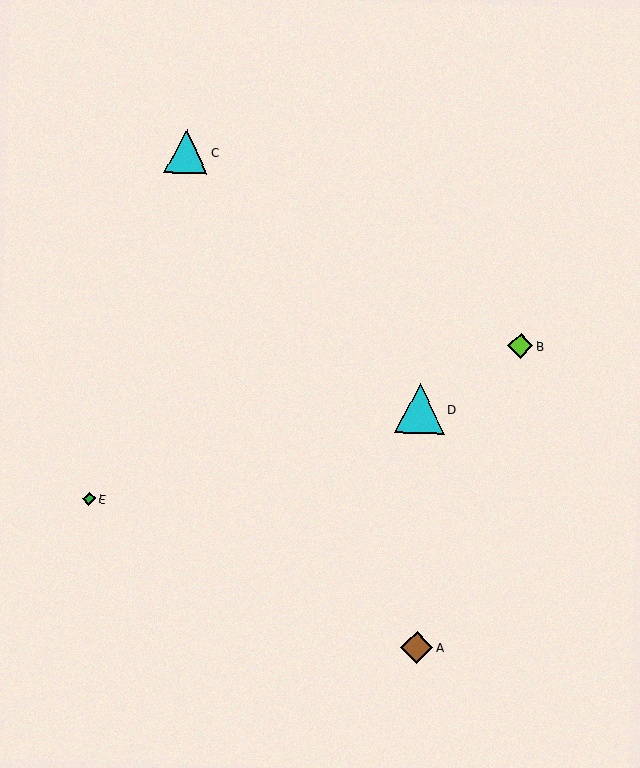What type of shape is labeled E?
Shape E is a green diamond.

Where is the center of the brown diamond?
The center of the brown diamond is at (417, 647).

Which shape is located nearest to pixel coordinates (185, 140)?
The cyan triangle (labeled C) at (186, 152) is nearest to that location.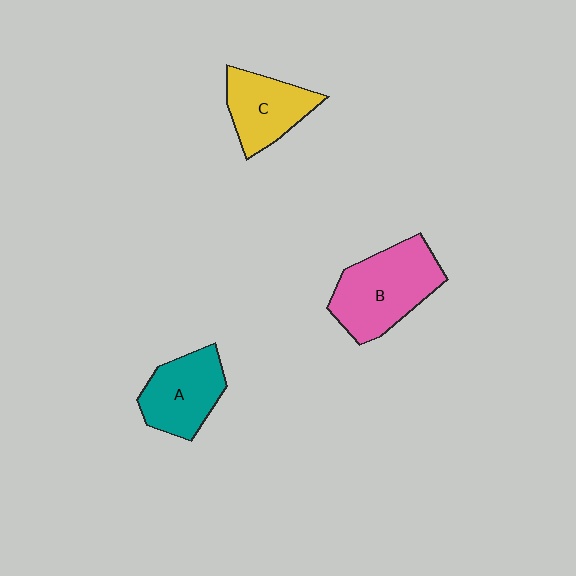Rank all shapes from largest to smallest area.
From largest to smallest: B (pink), A (teal), C (yellow).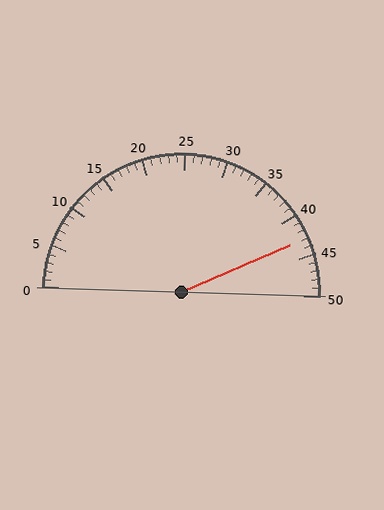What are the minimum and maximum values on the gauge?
The gauge ranges from 0 to 50.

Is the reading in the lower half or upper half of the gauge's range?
The reading is in the upper half of the range (0 to 50).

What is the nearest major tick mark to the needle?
The nearest major tick mark is 45.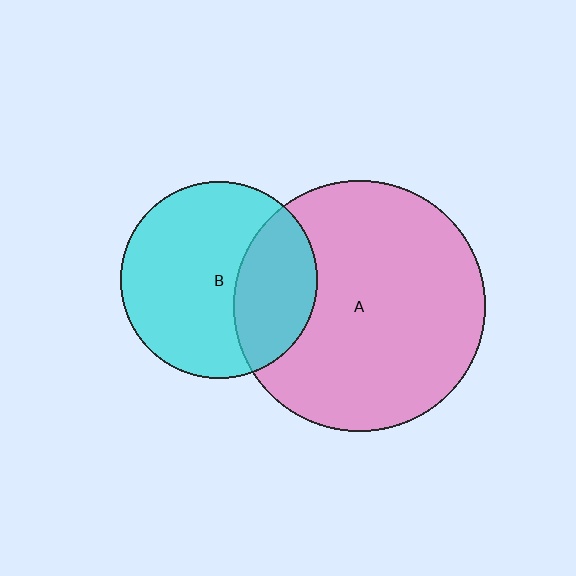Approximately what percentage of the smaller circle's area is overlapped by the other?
Approximately 30%.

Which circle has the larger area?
Circle A (pink).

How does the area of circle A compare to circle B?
Approximately 1.6 times.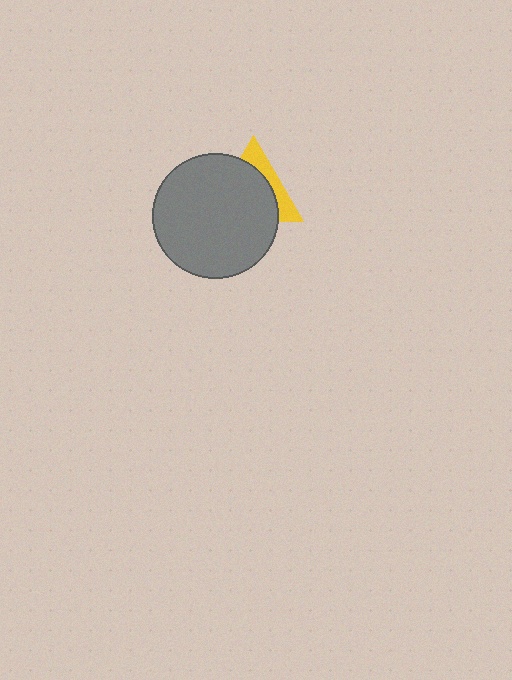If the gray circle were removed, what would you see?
You would see the complete yellow triangle.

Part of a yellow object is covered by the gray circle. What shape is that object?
It is a triangle.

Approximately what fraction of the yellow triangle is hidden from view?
Roughly 69% of the yellow triangle is hidden behind the gray circle.